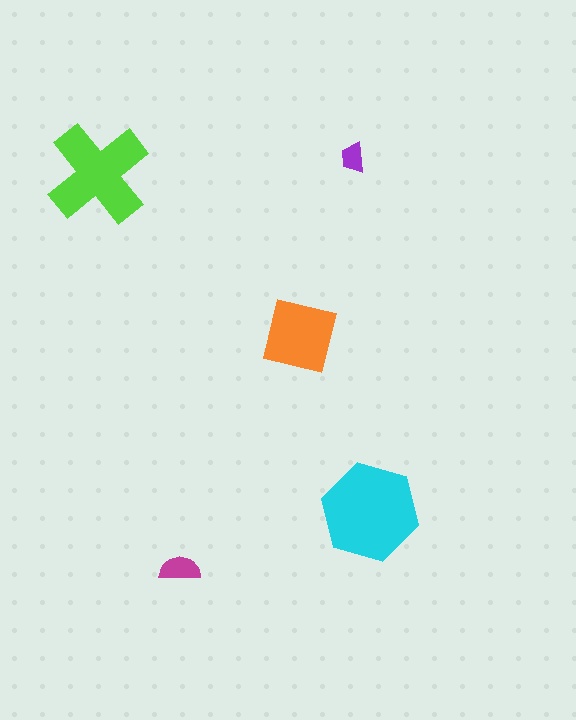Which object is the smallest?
The purple trapezoid.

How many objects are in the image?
There are 5 objects in the image.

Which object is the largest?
The cyan hexagon.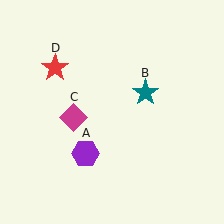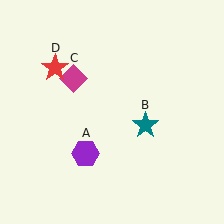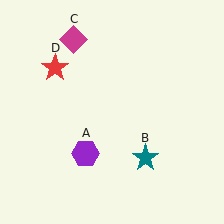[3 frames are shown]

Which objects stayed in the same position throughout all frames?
Purple hexagon (object A) and red star (object D) remained stationary.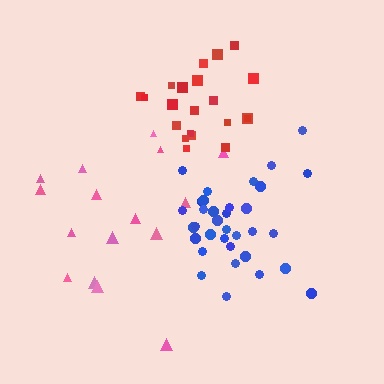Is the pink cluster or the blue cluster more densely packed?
Blue.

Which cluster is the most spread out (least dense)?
Pink.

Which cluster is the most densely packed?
Red.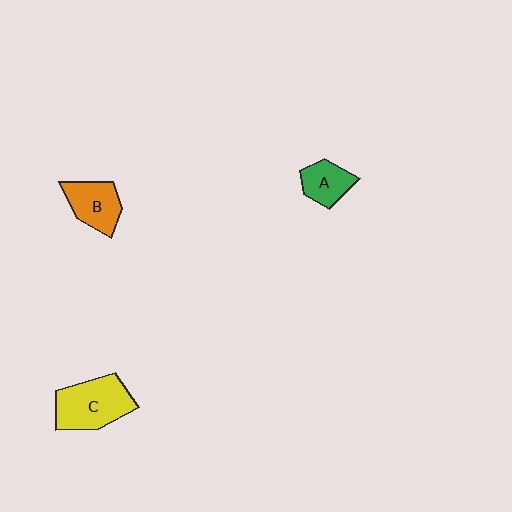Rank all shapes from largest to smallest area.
From largest to smallest: C (yellow), B (orange), A (green).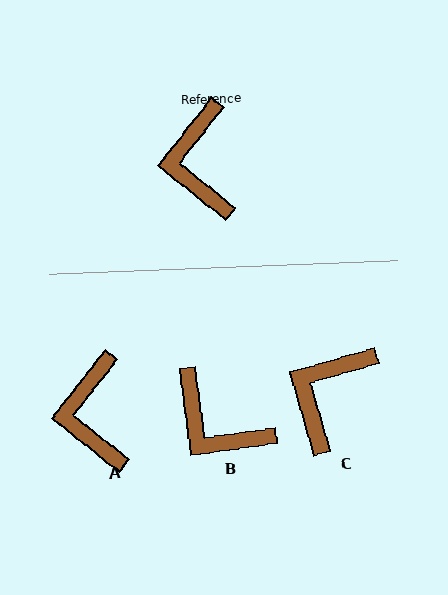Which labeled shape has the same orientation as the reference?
A.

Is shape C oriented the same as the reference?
No, it is off by about 36 degrees.